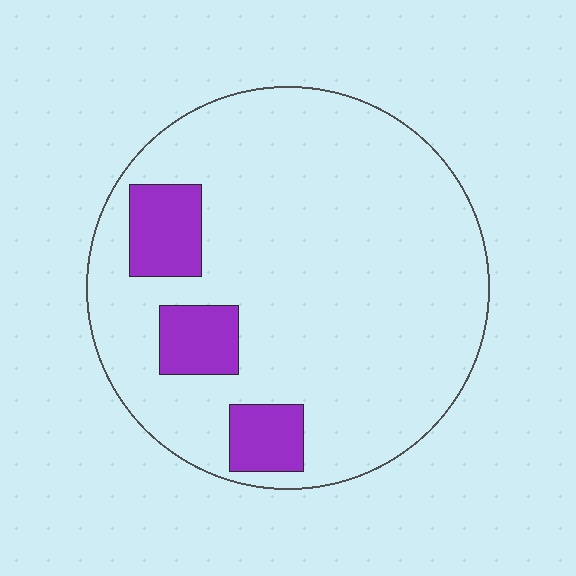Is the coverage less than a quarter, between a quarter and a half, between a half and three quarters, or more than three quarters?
Less than a quarter.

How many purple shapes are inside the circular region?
3.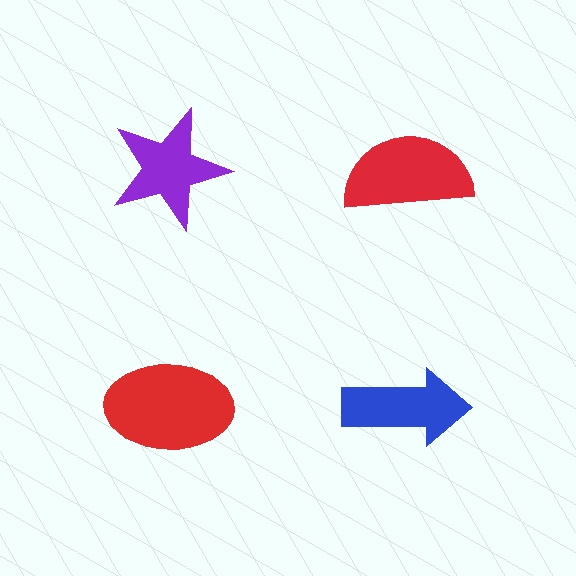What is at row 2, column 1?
A red ellipse.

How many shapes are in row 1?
2 shapes.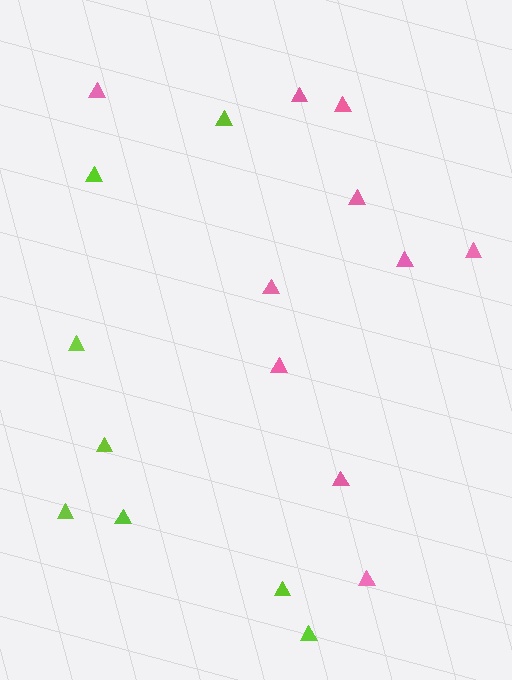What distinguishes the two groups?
There are 2 groups: one group of lime triangles (8) and one group of pink triangles (10).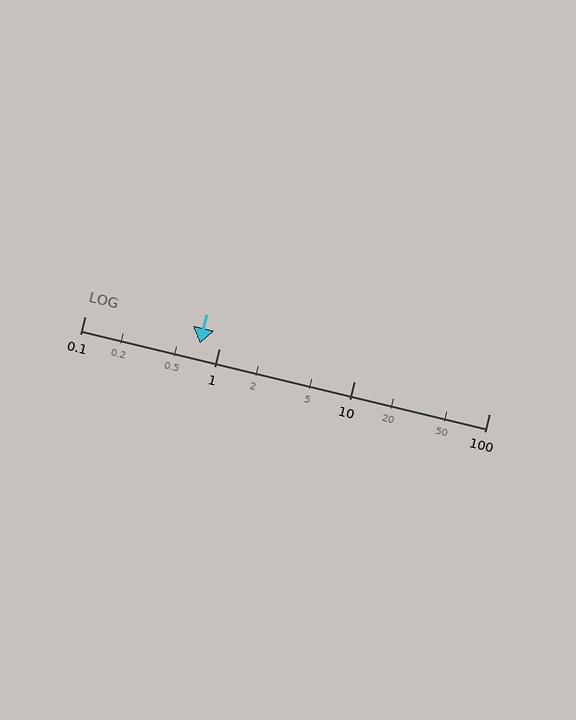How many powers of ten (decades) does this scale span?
The scale spans 3 decades, from 0.1 to 100.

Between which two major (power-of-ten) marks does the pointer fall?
The pointer is between 0.1 and 1.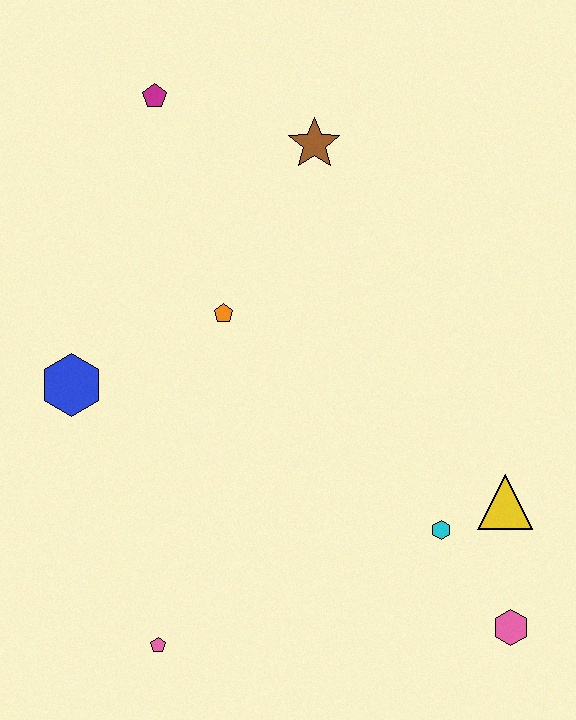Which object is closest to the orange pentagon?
The blue hexagon is closest to the orange pentagon.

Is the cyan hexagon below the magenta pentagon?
Yes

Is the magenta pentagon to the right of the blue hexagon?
Yes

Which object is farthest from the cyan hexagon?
The magenta pentagon is farthest from the cyan hexagon.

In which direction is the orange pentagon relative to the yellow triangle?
The orange pentagon is to the left of the yellow triangle.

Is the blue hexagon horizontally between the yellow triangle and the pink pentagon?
No